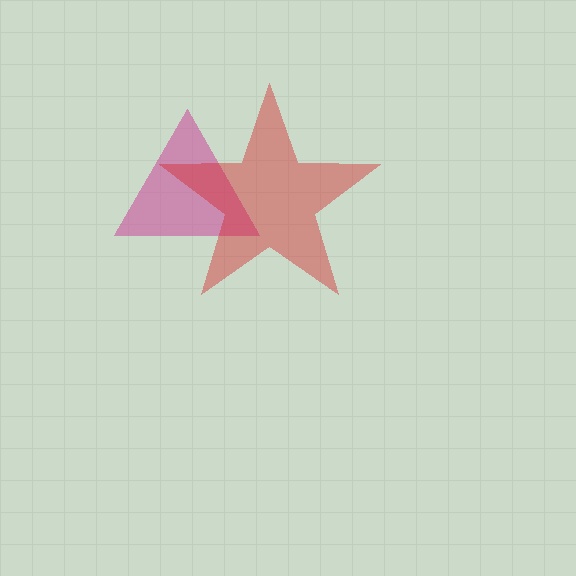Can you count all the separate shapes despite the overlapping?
Yes, there are 2 separate shapes.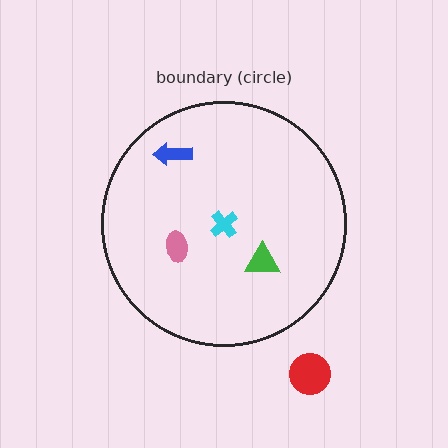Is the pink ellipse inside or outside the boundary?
Inside.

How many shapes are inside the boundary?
4 inside, 1 outside.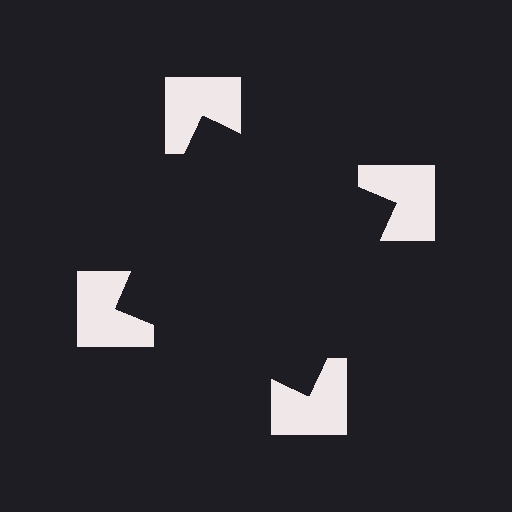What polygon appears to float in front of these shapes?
An illusory square — its edges are inferred from the aligned wedge cuts in the notched squares, not physically drawn.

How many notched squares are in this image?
There are 4 — one at each vertex of the illusory square.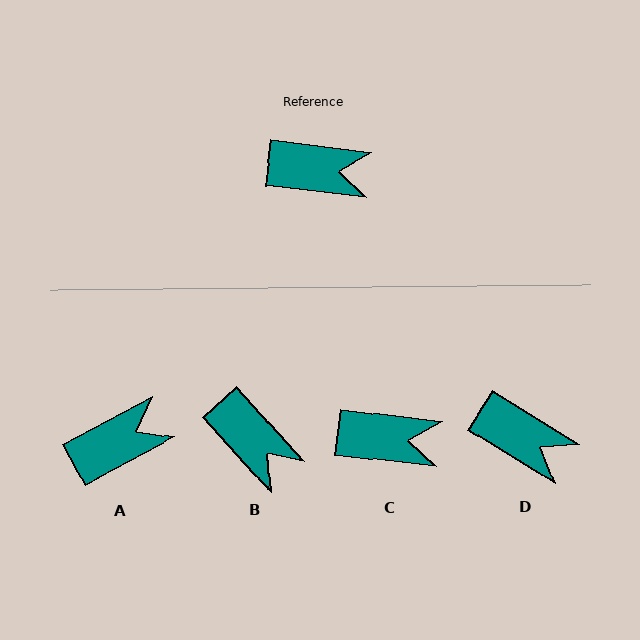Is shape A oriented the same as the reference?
No, it is off by about 35 degrees.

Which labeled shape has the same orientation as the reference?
C.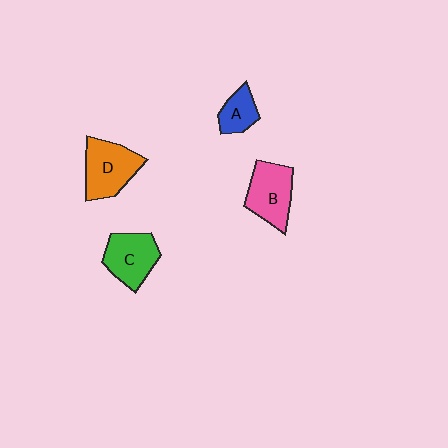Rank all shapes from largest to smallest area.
From largest to smallest: D (orange), B (pink), C (green), A (blue).